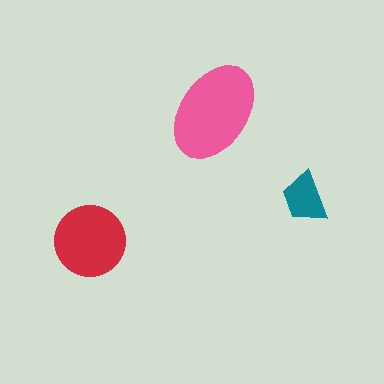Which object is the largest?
The pink ellipse.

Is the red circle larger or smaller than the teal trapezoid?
Larger.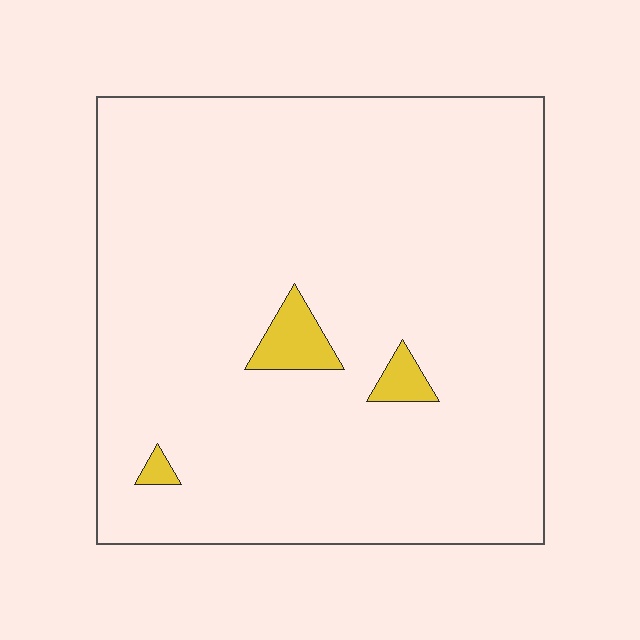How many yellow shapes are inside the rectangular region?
3.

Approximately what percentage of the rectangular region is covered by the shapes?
Approximately 5%.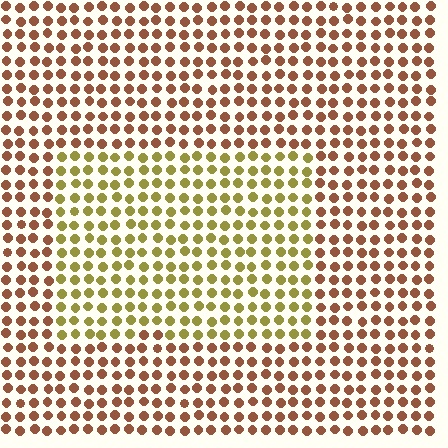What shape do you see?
I see a rectangle.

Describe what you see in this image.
The image is filled with small brown elements in a uniform arrangement. A rectangle-shaped region is visible where the elements are tinted to a slightly different hue, forming a subtle color boundary.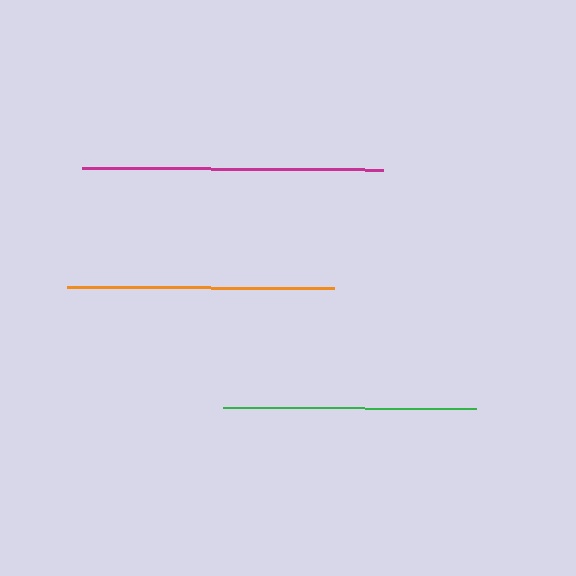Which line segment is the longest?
The magenta line is the longest at approximately 301 pixels.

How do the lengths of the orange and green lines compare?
The orange and green lines are approximately the same length.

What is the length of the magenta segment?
The magenta segment is approximately 301 pixels long.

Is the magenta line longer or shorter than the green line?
The magenta line is longer than the green line.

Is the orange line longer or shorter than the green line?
The orange line is longer than the green line.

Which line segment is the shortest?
The green line is the shortest at approximately 253 pixels.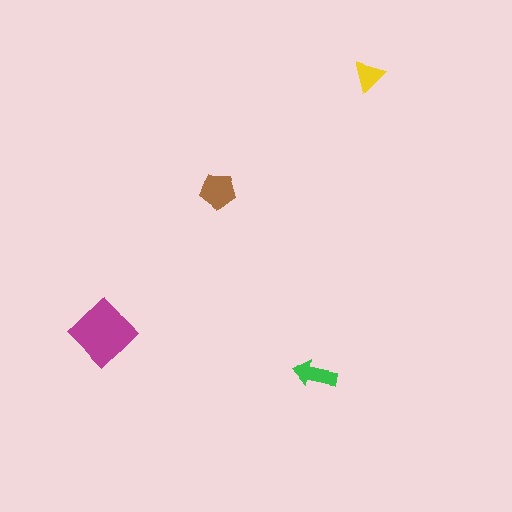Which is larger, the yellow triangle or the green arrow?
The green arrow.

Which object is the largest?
The magenta diamond.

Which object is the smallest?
The yellow triangle.